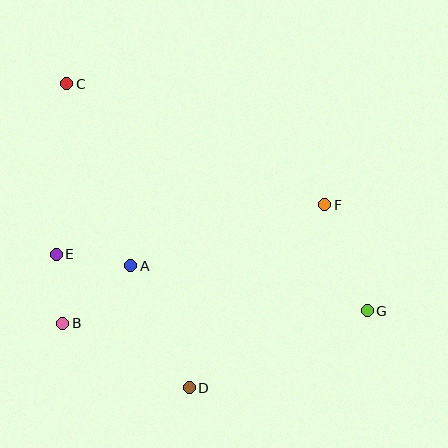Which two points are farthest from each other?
Points C and G are farthest from each other.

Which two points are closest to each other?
Points B and E are closest to each other.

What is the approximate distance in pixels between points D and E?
The distance between D and E is approximately 188 pixels.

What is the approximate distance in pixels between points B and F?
The distance between B and F is approximately 287 pixels.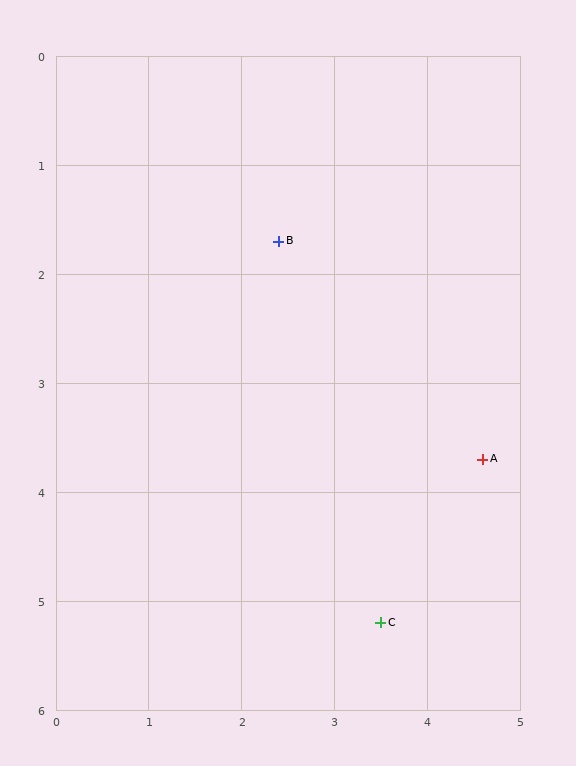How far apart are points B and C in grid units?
Points B and C are about 3.7 grid units apart.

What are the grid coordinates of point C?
Point C is at approximately (3.5, 5.2).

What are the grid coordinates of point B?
Point B is at approximately (2.4, 1.7).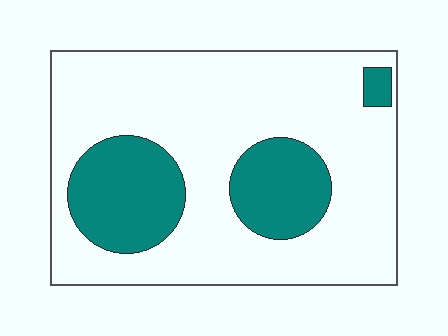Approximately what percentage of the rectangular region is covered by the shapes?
Approximately 25%.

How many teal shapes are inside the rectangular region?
3.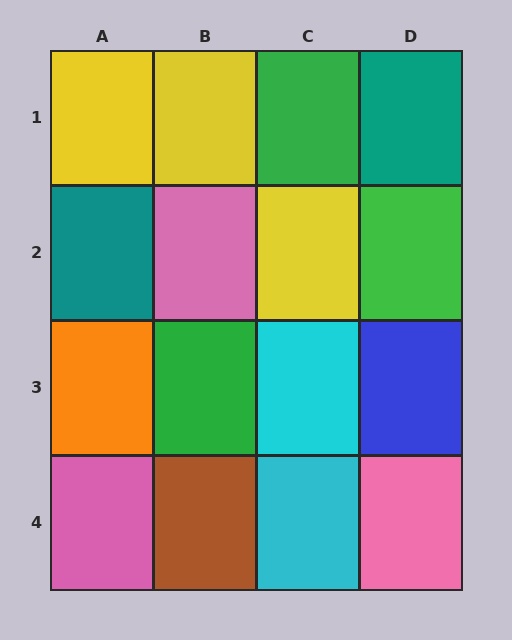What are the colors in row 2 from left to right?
Teal, pink, yellow, green.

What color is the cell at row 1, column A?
Yellow.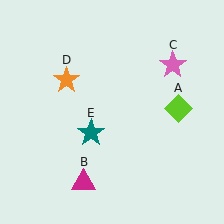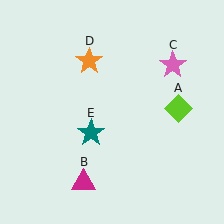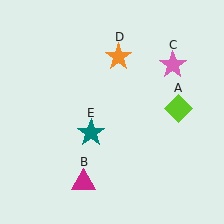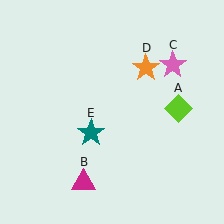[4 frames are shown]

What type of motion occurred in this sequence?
The orange star (object D) rotated clockwise around the center of the scene.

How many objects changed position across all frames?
1 object changed position: orange star (object D).